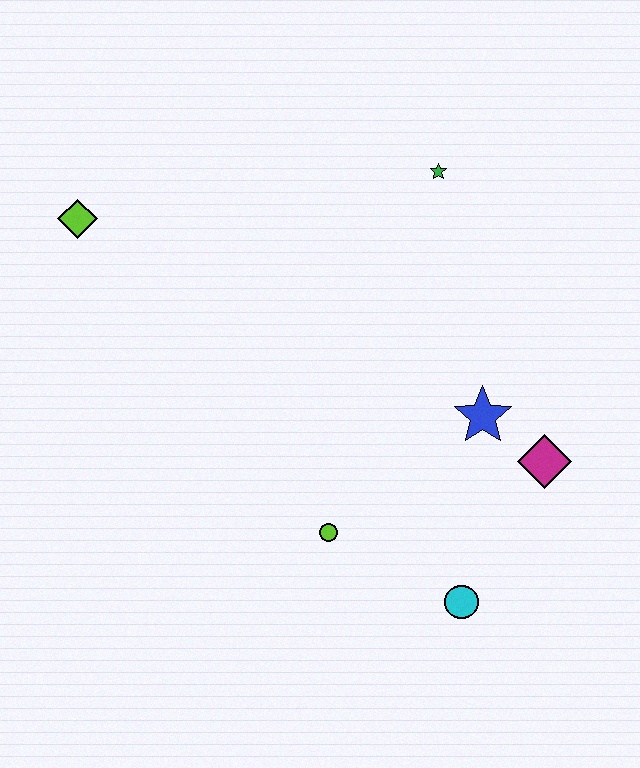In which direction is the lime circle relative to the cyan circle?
The lime circle is to the left of the cyan circle.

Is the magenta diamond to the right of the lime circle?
Yes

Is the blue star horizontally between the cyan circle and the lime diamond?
No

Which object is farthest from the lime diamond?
The cyan circle is farthest from the lime diamond.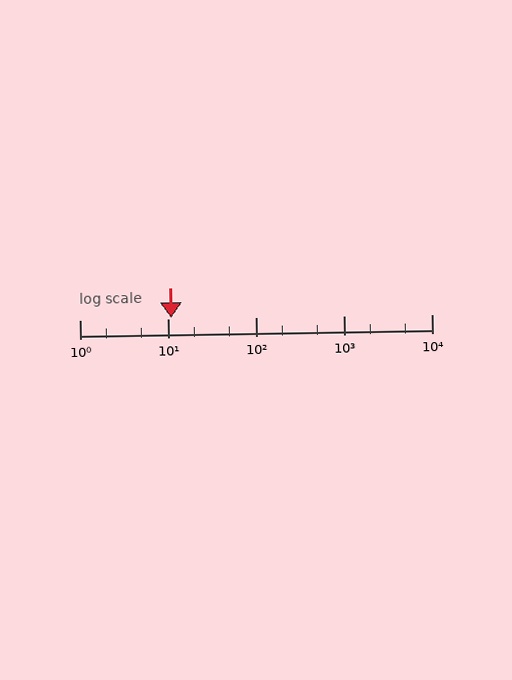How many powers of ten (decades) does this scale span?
The scale spans 4 decades, from 1 to 10000.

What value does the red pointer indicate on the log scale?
The pointer indicates approximately 11.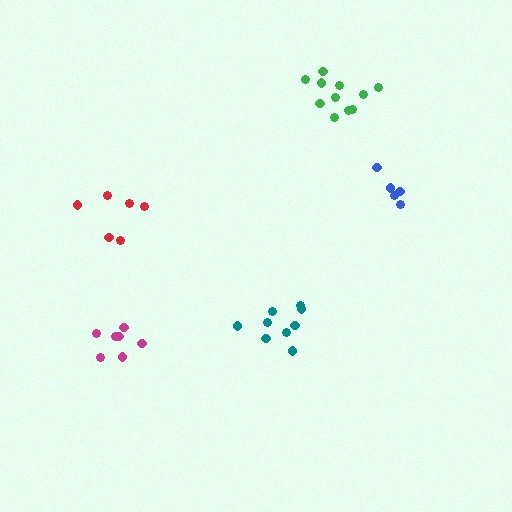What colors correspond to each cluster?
The clusters are colored: blue, teal, red, green, magenta.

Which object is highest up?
The green cluster is topmost.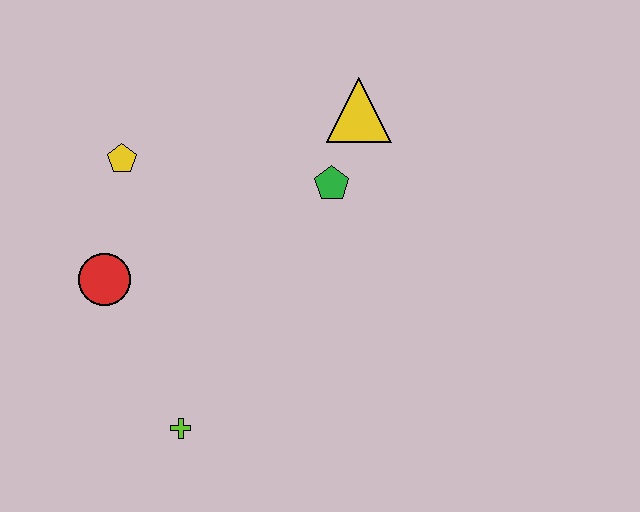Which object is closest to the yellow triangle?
The green pentagon is closest to the yellow triangle.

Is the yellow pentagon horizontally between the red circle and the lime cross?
Yes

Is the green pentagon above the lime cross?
Yes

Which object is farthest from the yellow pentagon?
The lime cross is farthest from the yellow pentagon.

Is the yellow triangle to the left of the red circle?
No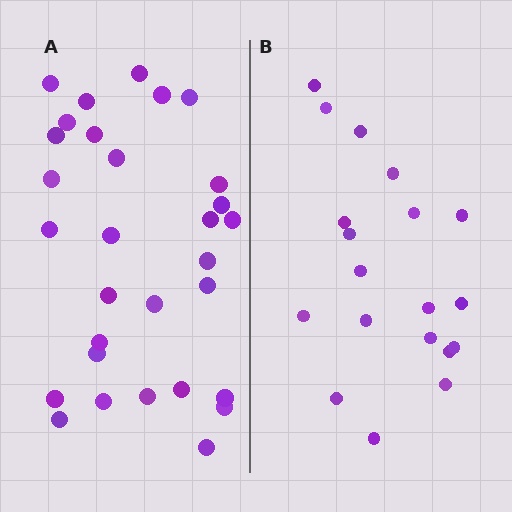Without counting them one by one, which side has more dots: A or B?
Region A (the left region) has more dots.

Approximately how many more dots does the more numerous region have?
Region A has roughly 12 or so more dots than region B.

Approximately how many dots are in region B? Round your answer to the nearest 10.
About 20 dots. (The exact count is 19, which rounds to 20.)